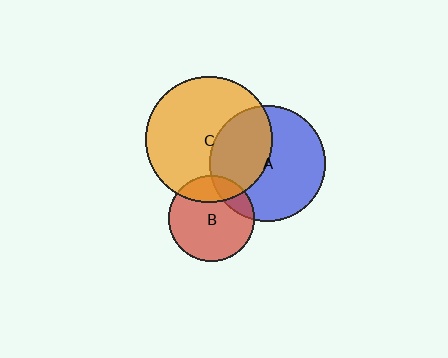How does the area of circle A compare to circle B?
Approximately 1.8 times.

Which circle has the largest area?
Circle C (orange).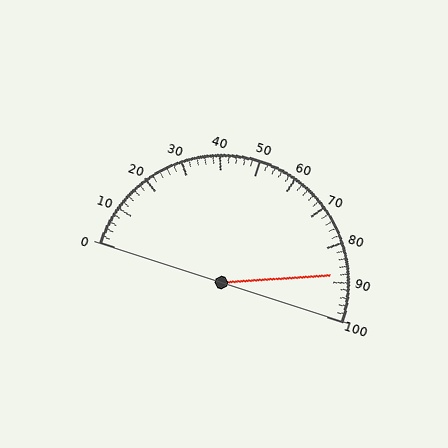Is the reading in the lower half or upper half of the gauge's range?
The reading is in the upper half of the range (0 to 100).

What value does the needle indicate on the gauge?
The needle indicates approximately 88.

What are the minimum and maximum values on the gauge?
The gauge ranges from 0 to 100.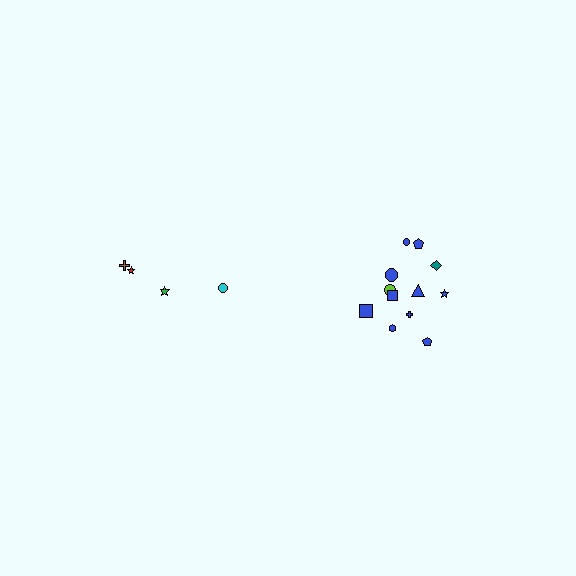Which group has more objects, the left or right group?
The right group.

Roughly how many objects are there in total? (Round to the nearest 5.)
Roughly 15 objects in total.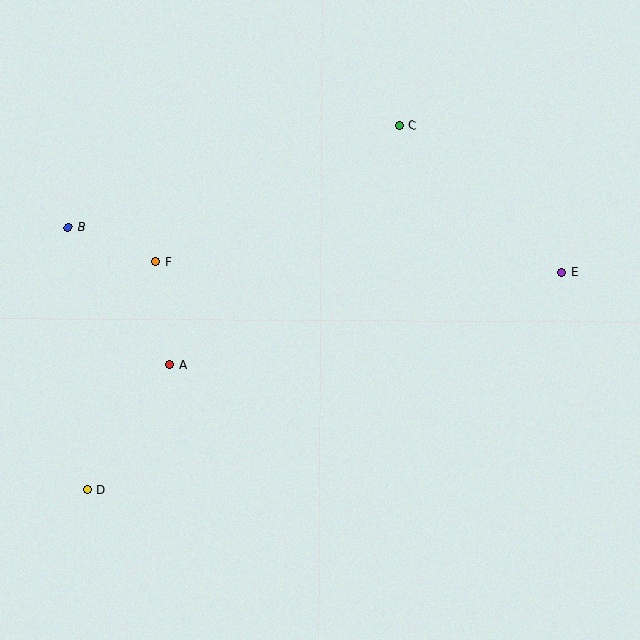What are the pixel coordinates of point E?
Point E is at (562, 273).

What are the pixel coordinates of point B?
Point B is at (68, 227).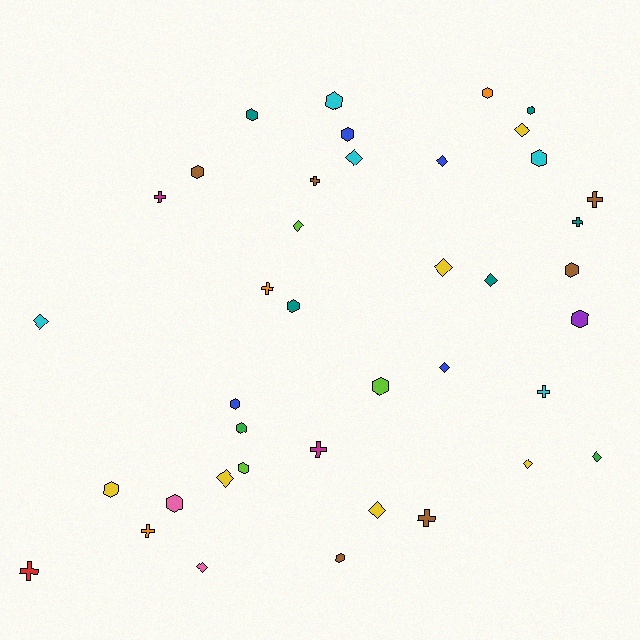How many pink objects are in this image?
There are 2 pink objects.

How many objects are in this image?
There are 40 objects.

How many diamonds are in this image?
There are 13 diamonds.